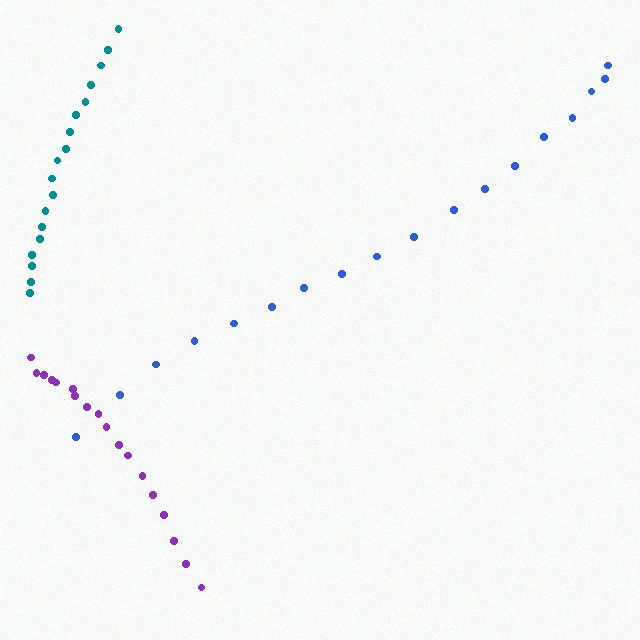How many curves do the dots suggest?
There are 3 distinct paths.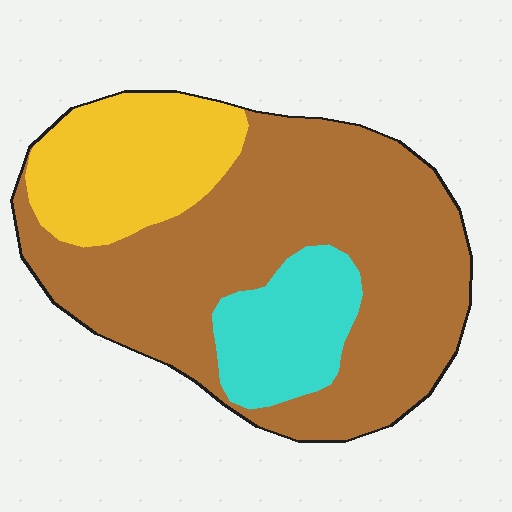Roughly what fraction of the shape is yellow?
Yellow covers roughly 20% of the shape.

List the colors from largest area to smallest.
From largest to smallest: brown, yellow, cyan.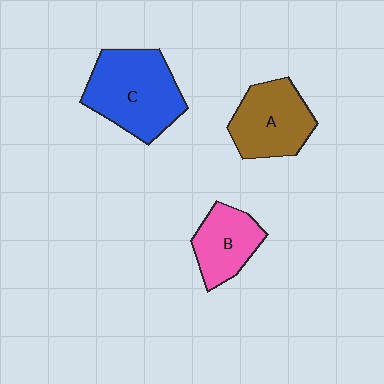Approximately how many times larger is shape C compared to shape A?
Approximately 1.3 times.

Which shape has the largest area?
Shape C (blue).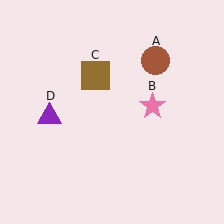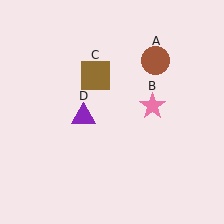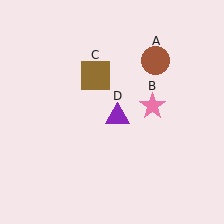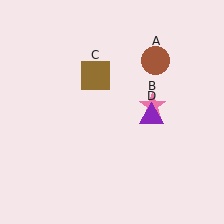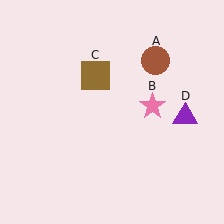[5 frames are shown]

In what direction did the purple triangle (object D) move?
The purple triangle (object D) moved right.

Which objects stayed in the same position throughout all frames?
Brown circle (object A) and pink star (object B) and brown square (object C) remained stationary.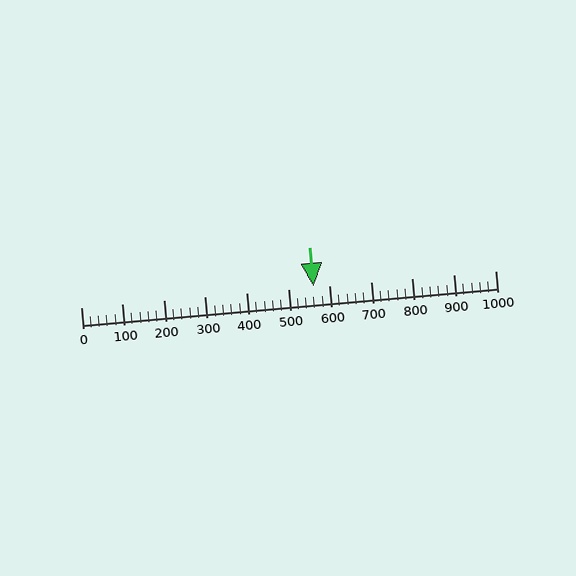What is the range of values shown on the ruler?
The ruler shows values from 0 to 1000.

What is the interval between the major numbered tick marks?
The major tick marks are spaced 100 units apart.